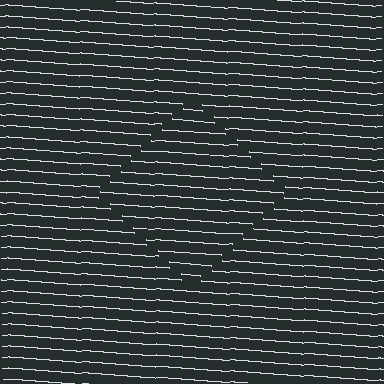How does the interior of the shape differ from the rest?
The interior of the shape contains the same grating, shifted by half a period — the contour is defined by the phase discontinuity where line-ends from the inner and outer gratings abut.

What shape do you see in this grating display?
An illusory square. The interior of the shape contains the same grating, shifted by half a period — the contour is defined by the phase discontinuity where line-ends from the inner and outer gratings abut.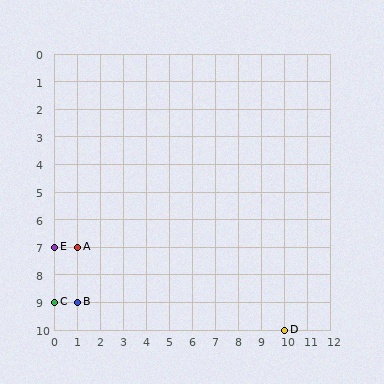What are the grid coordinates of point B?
Point B is at grid coordinates (1, 9).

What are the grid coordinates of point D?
Point D is at grid coordinates (10, 10).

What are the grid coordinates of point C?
Point C is at grid coordinates (0, 9).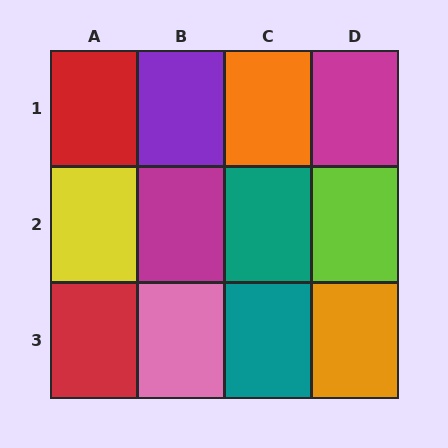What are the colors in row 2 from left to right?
Yellow, magenta, teal, lime.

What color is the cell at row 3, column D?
Orange.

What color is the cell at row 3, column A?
Red.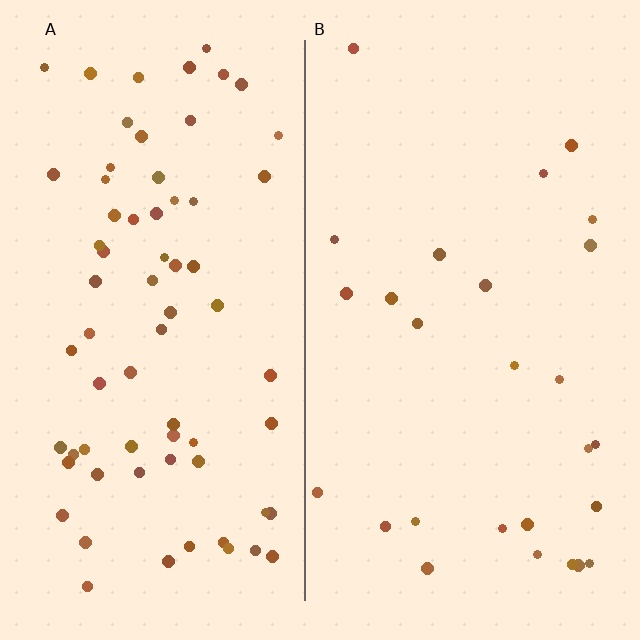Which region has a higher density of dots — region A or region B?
A (the left).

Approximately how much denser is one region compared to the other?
Approximately 2.6× — region A over region B.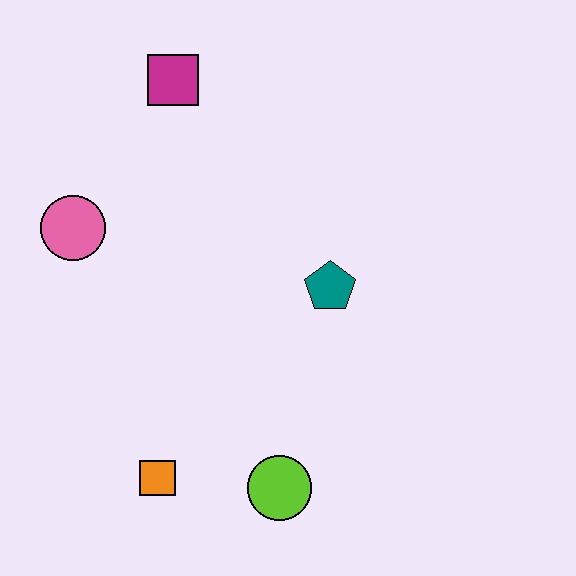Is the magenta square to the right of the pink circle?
Yes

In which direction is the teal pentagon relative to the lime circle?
The teal pentagon is above the lime circle.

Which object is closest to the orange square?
The lime circle is closest to the orange square.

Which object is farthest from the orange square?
The magenta square is farthest from the orange square.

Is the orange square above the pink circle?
No